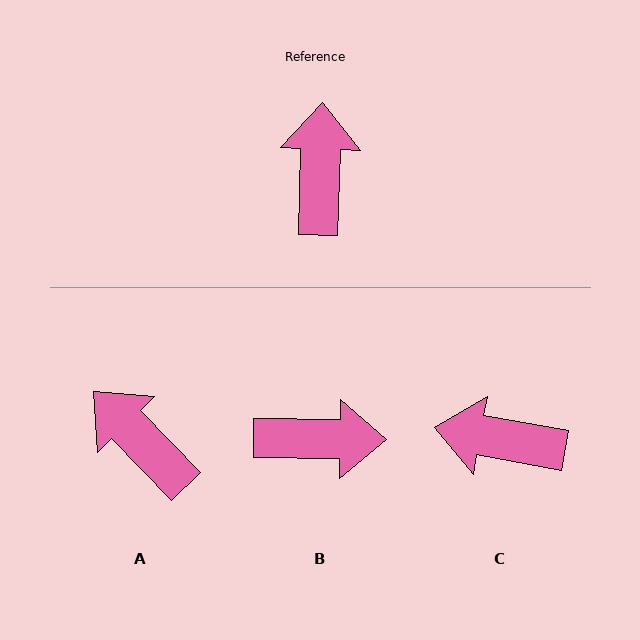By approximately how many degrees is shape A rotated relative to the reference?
Approximately 46 degrees counter-clockwise.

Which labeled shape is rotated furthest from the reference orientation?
B, about 89 degrees away.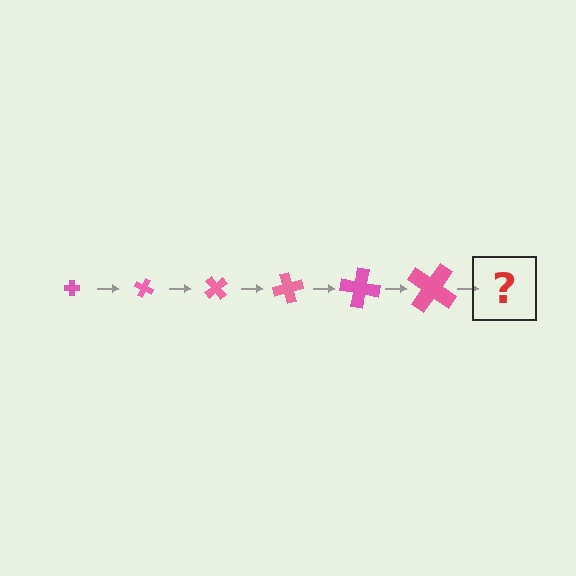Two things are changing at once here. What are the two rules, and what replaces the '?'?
The two rules are that the cross grows larger each step and it rotates 25 degrees each step. The '?' should be a cross, larger than the previous one and rotated 150 degrees from the start.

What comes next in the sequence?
The next element should be a cross, larger than the previous one and rotated 150 degrees from the start.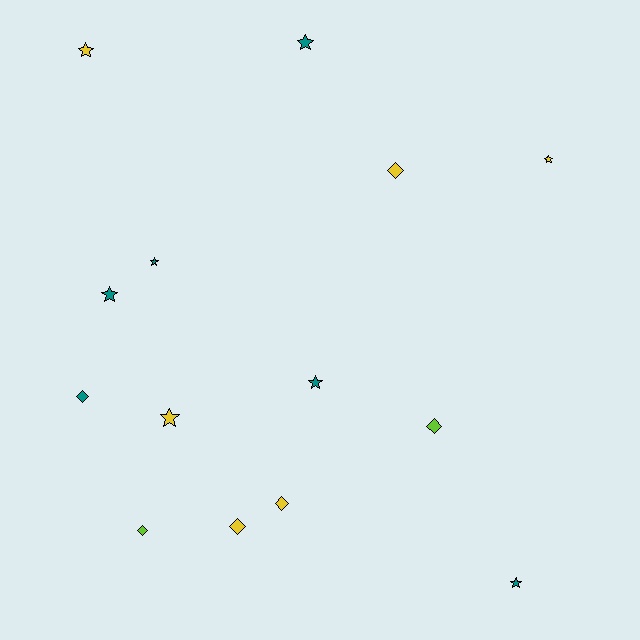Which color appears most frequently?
Teal, with 6 objects.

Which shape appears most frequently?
Star, with 8 objects.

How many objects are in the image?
There are 14 objects.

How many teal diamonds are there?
There is 1 teal diamond.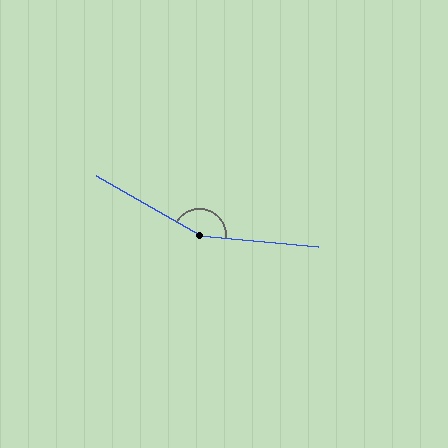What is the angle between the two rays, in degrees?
Approximately 155 degrees.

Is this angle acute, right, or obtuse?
It is obtuse.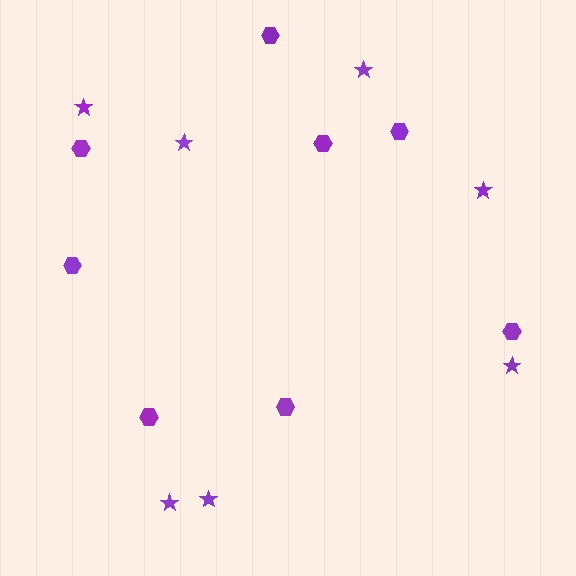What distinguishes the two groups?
There are 2 groups: one group of hexagons (8) and one group of stars (7).